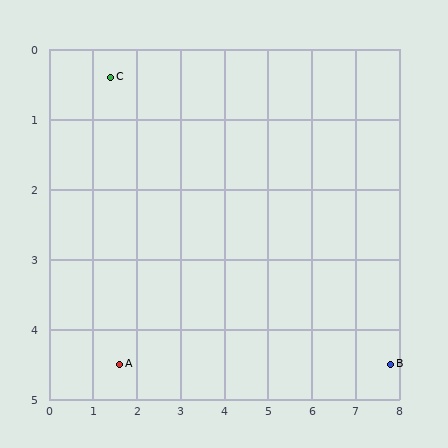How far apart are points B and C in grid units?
Points B and C are about 7.6 grid units apart.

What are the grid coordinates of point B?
Point B is at approximately (7.8, 4.5).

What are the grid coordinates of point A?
Point A is at approximately (1.6, 4.5).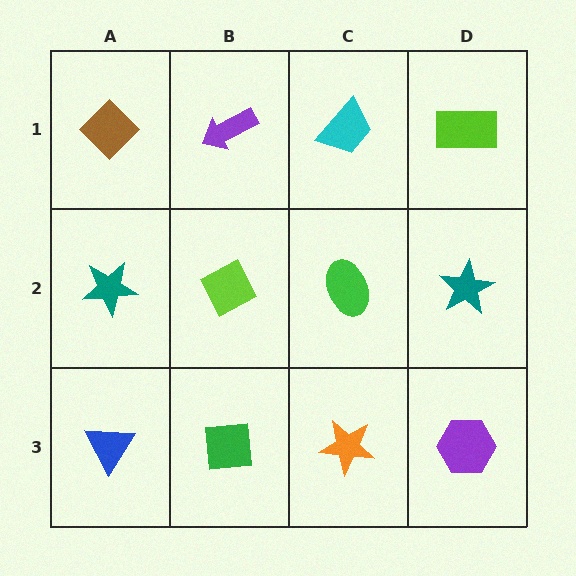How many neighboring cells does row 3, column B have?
3.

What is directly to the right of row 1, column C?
A lime rectangle.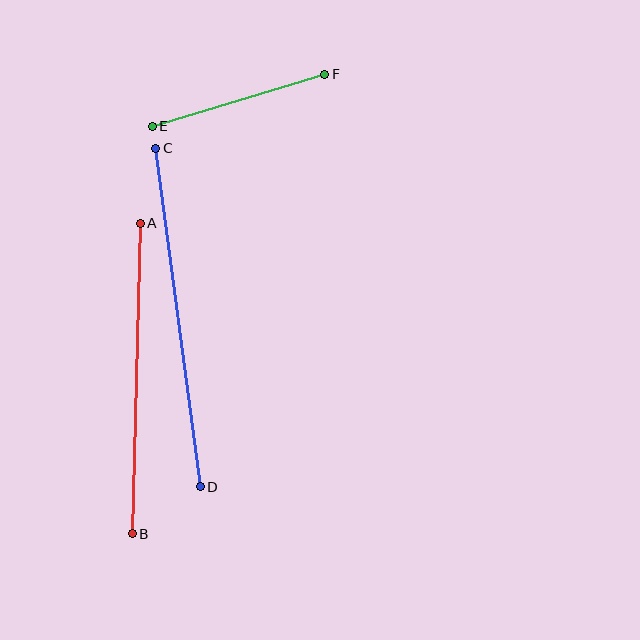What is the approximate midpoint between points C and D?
The midpoint is at approximately (178, 317) pixels.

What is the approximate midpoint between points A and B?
The midpoint is at approximately (136, 378) pixels.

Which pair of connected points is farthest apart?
Points C and D are farthest apart.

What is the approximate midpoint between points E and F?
The midpoint is at approximately (238, 100) pixels.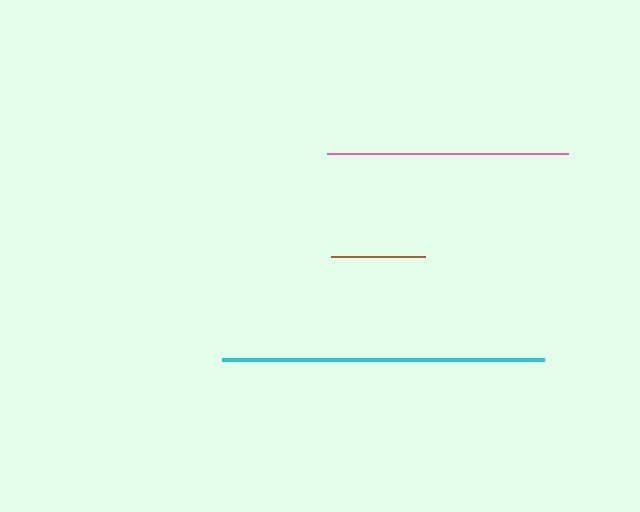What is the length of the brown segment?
The brown segment is approximately 94 pixels long.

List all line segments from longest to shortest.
From longest to shortest: cyan, pink, brown.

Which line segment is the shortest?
The brown line is the shortest at approximately 94 pixels.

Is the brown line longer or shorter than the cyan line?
The cyan line is longer than the brown line.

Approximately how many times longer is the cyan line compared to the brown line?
The cyan line is approximately 3.4 times the length of the brown line.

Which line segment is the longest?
The cyan line is the longest at approximately 323 pixels.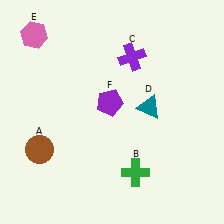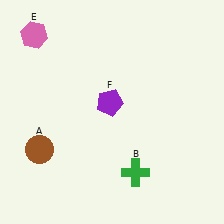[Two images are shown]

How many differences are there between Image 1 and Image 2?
There are 2 differences between the two images.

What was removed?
The teal triangle (D), the purple cross (C) were removed in Image 2.